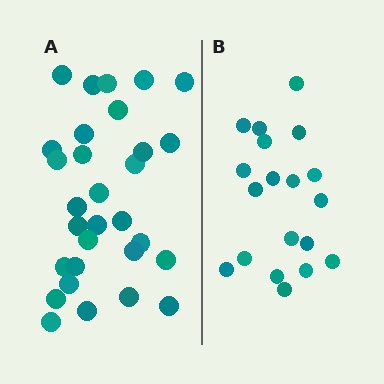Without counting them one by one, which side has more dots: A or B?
Region A (the left region) has more dots.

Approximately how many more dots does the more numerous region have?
Region A has roughly 12 or so more dots than region B.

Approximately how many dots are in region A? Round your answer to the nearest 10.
About 30 dots.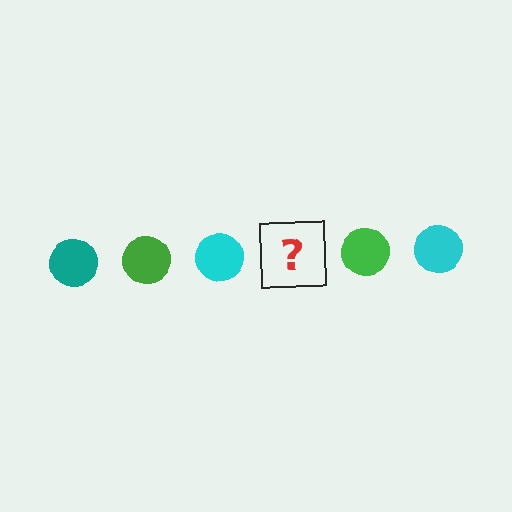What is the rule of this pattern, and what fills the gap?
The rule is that the pattern cycles through teal, green, cyan circles. The gap should be filled with a teal circle.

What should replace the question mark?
The question mark should be replaced with a teal circle.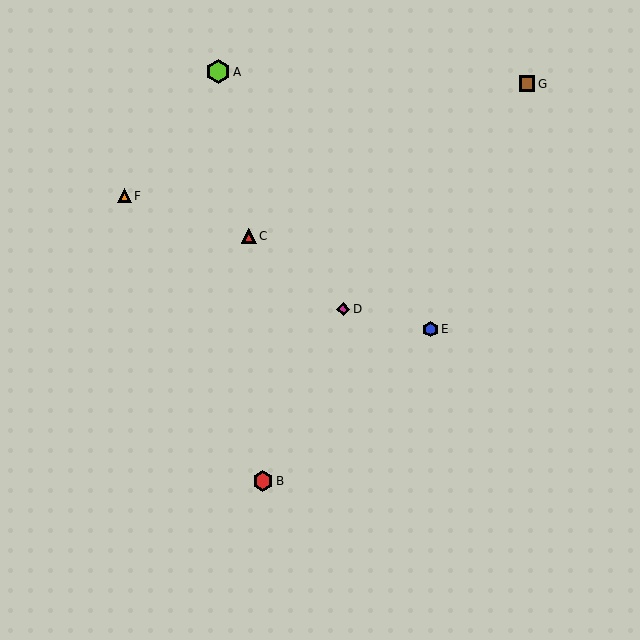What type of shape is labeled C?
Shape C is a red triangle.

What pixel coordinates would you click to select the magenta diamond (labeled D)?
Click at (343, 309) to select the magenta diamond D.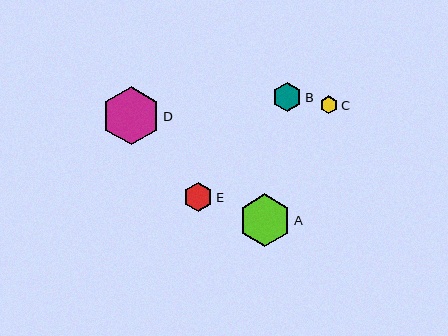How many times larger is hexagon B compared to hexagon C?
Hexagon B is approximately 1.7 times the size of hexagon C.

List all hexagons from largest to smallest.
From largest to smallest: D, A, B, E, C.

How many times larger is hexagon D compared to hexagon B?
Hexagon D is approximately 2.0 times the size of hexagon B.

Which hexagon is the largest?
Hexagon D is the largest with a size of approximately 58 pixels.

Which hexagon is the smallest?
Hexagon C is the smallest with a size of approximately 18 pixels.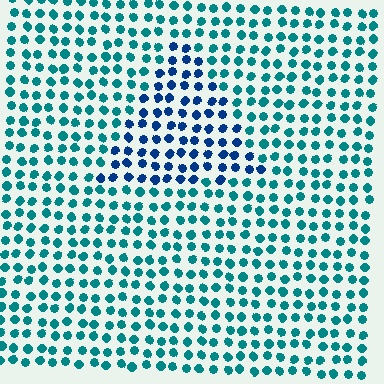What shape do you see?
I see a triangle.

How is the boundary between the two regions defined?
The boundary is defined purely by a slight shift in hue (about 36 degrees). Spacing, size, and orientation are identical on both sides.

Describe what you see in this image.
The image is filled with small teal elements in a uniform arrangement. A triangle-shaped region is visible where the elements are tinted to a slightly different hue, forming a subtle color boundary.